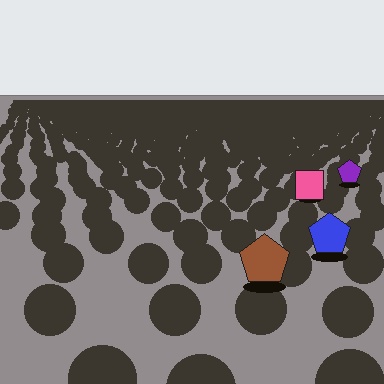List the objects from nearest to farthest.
From nearest to farthest: the brown pentagon, the blue pentagon, the pink square, the purple pentagon.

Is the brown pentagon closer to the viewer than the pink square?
Yes. The brown pentagon is closer — you can tell from the texture gradient: the ground texture is coarser near it.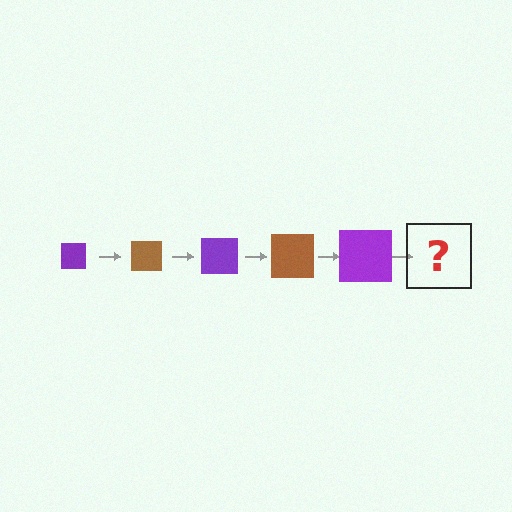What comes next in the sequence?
The next element should be a brown square, larger than the previous one.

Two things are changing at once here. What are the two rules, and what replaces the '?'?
The two rules are that the square grows larger each step and the color cycles through purple and brown. The '?' should be a brown square, larger than the previous one.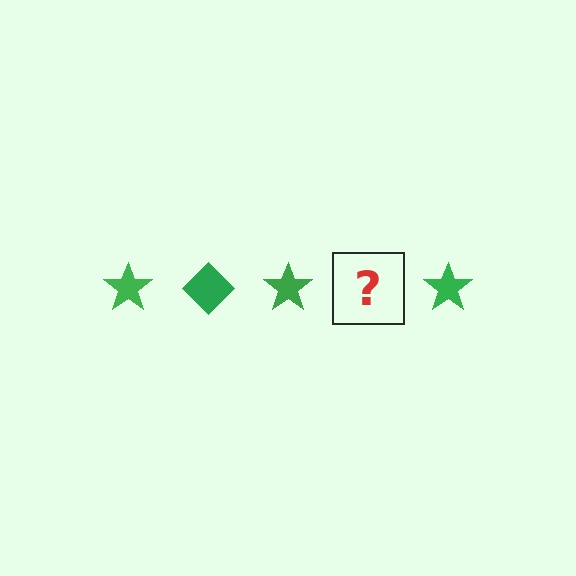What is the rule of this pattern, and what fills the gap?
The rule is that the pattern cycles through star, diamond shapes in green. The gap should be filled with a green diamond.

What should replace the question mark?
The question mark should be replaced with a green diamond.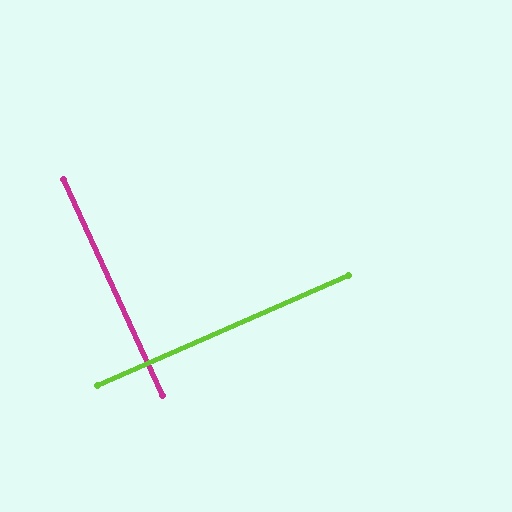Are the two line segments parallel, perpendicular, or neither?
Perpendicular — they meet at approximately 89°.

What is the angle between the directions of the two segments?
Approximately 89 degrees.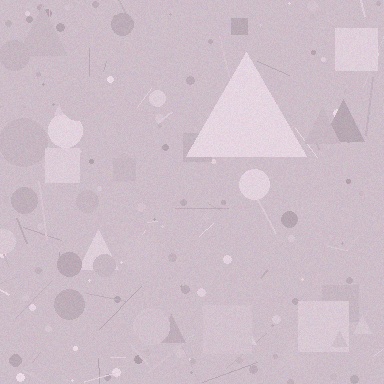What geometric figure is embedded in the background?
A triangle is embedded in the background.